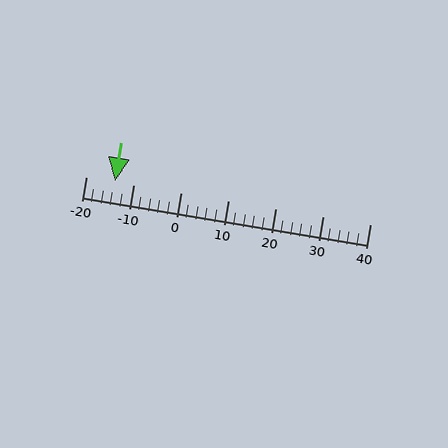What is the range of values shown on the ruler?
The ruler shows values from -20 to 40.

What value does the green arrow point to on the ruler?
The green arrow points to approximately -14.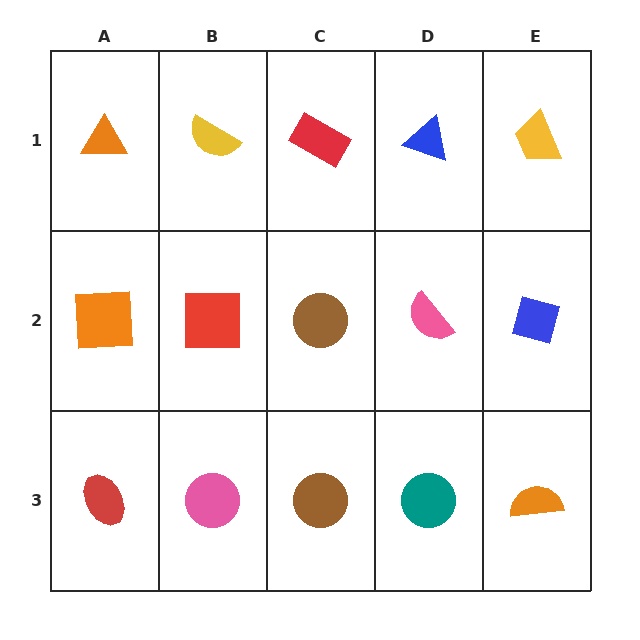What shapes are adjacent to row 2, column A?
An orange triangle (row 1, column A), a red ellipse (row 3, column A), a red square (row 2, column B).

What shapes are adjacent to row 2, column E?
A yellow trapezoid (row 1, column E), an orange semicircle (row 3, column E), a pink semicircle (row 2, column D).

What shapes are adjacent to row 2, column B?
A yellow semicircle (row 1, column B), a pink circle (row 3, column B), an orange square (row 2, column A), a brown circle (row 2, column C).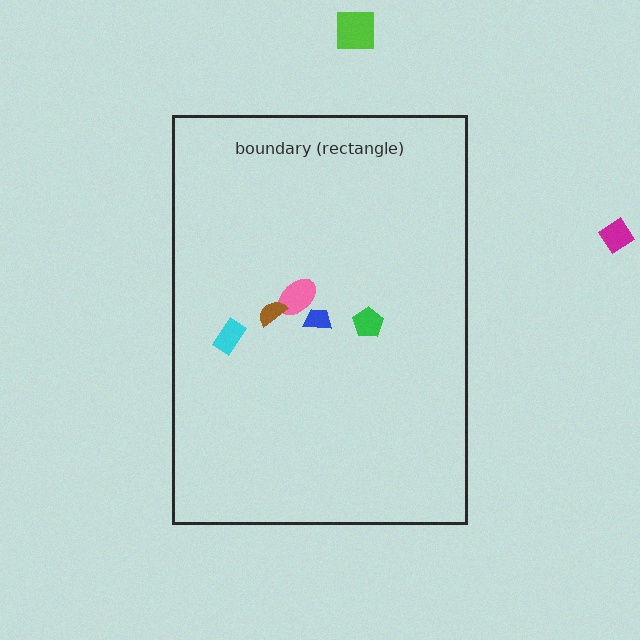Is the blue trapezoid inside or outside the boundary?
Inside.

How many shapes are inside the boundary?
5 inside, 2 outside.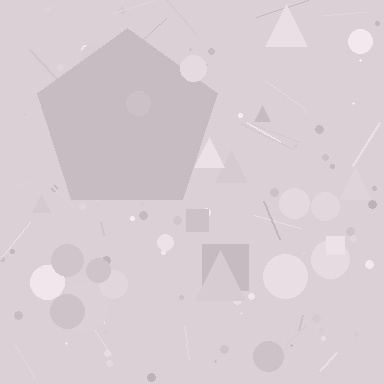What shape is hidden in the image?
A pentagon is hidden in the image.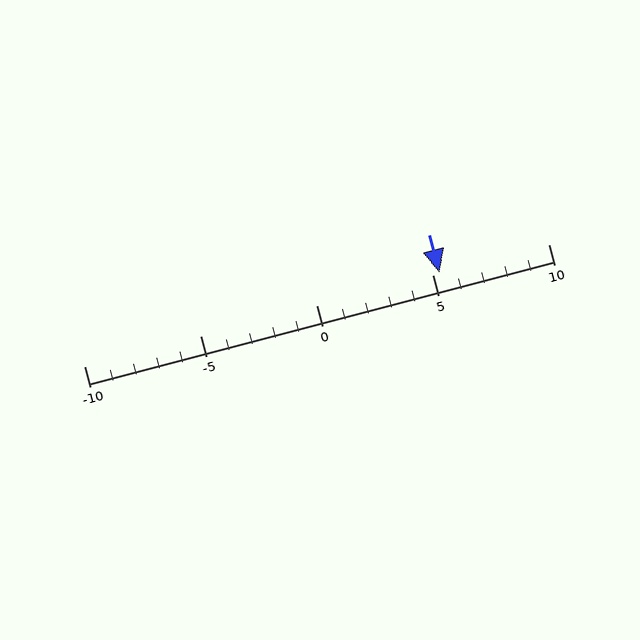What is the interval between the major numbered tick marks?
The major tick marks are spaced 5 units apart.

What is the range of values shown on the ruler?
The ruler shows values from -10 to 10.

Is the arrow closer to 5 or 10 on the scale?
The arrow is closer to 5.